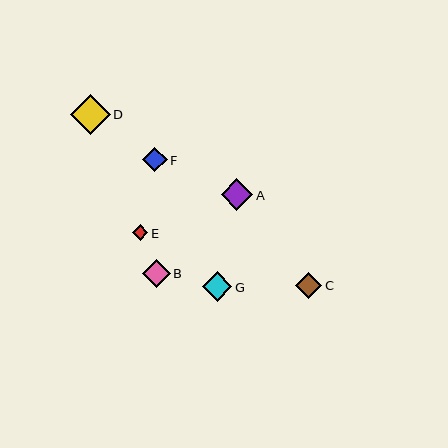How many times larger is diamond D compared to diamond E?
Diamond D is approximately 2.5 times the size of diamond E.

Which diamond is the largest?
Diamond D is the largest with a size of approximately 40 pixels.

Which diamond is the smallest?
Diamond E is the smallest with a size of approximately 16 pixels.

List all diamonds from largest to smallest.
From largest to smallest: D, A, G, B, C, F, E.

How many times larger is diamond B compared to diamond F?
Diamond B is approximately 1.1 times the size of diamond F.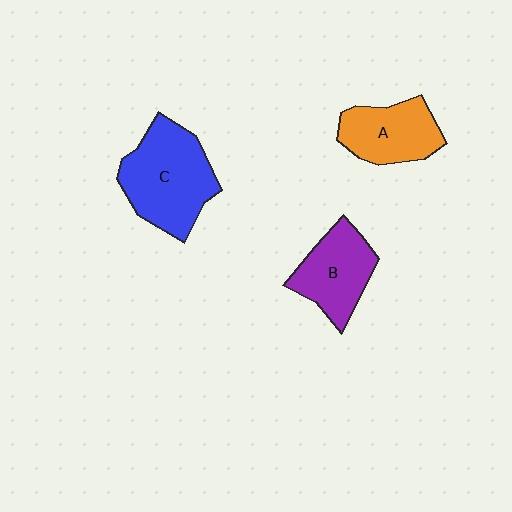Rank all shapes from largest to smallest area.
From largest to smallest: C (blue), B (purple), A (orange).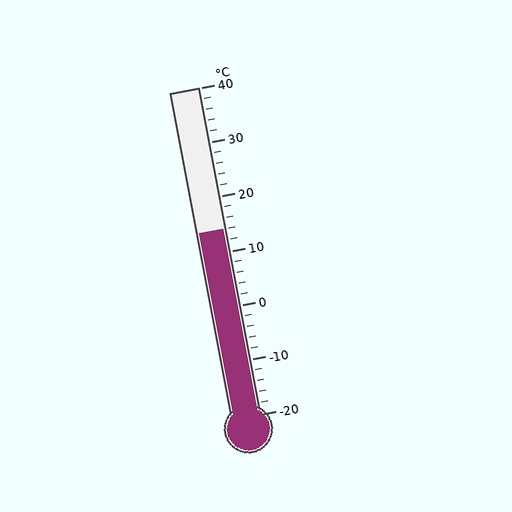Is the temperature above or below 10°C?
The temperature is above 10°C.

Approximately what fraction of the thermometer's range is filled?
The thermometer is filled to approximately 55% of its range.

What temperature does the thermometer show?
The thermometer shows approximately 14°C.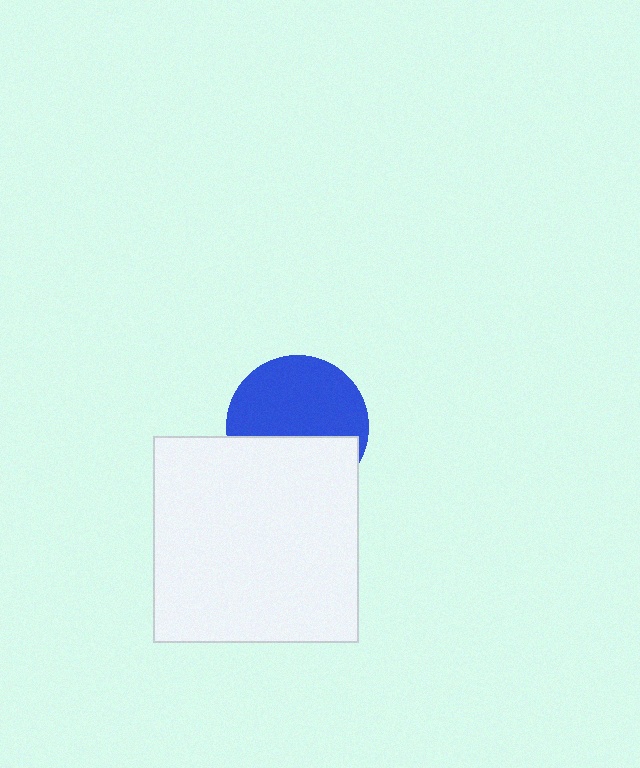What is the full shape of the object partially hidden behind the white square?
The partially hidden object is a blue circle.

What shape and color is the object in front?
The object in front is a white square.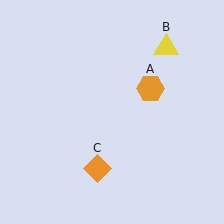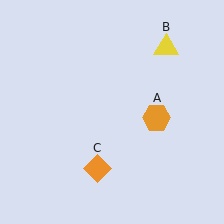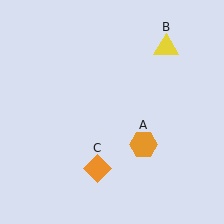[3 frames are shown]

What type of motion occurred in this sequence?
The orange hexagon (object A) rotated clockwise around the center of the scene.